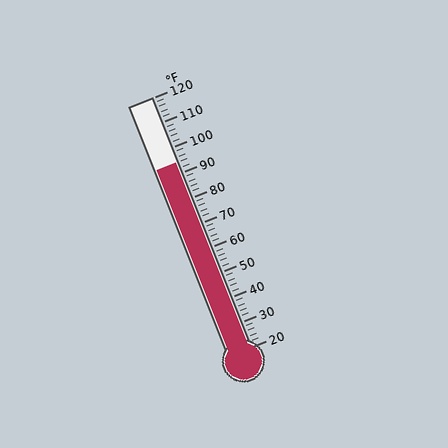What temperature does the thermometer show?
The thermometer shows approximately 94°F.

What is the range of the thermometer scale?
The thermometer scale ranges from 20°F to 120°F.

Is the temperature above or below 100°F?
The temperature is below 100°F.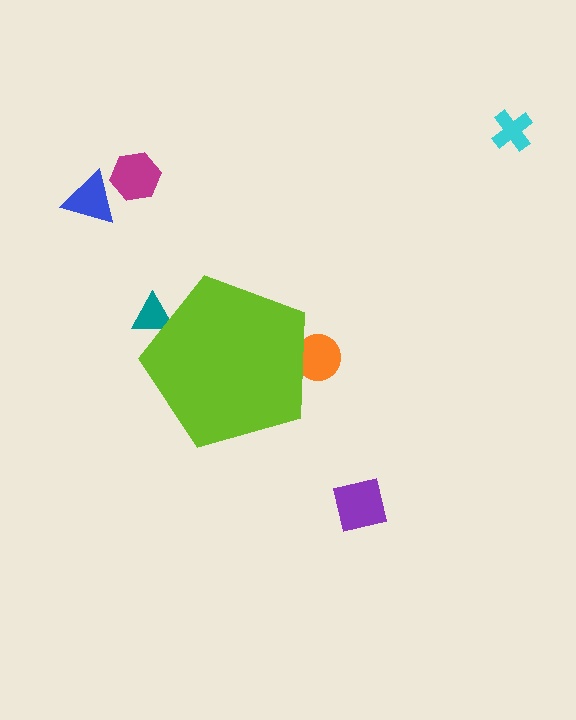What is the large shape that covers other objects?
A lime pentagon.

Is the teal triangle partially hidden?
Yes, the teal triangle is partially hidden behind the lime pentagon.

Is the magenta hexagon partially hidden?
No, the magenta hexagon is fully visible.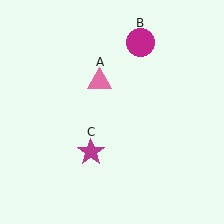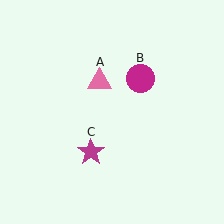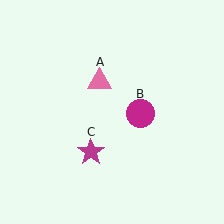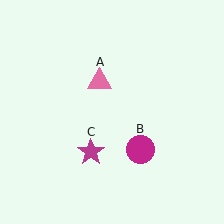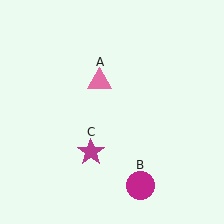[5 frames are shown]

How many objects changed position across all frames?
1 object changed position: magenta circle (object B).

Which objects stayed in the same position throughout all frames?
Pink triangle (object A) and magenta star (object C) remained stationary.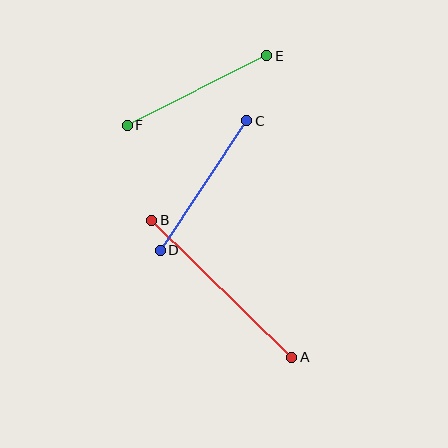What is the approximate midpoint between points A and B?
The midpoint is at approximately (222, 289) pixels.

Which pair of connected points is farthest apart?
Points A and B are farthest apart.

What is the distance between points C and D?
The distance is approximately 156 pixels.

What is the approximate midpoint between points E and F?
The midpoint is at approximately (197, 90) pixels.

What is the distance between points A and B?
The distance is approximately 196 pixels.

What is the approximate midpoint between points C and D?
The midpoint is at approximately (204, 185) pixels.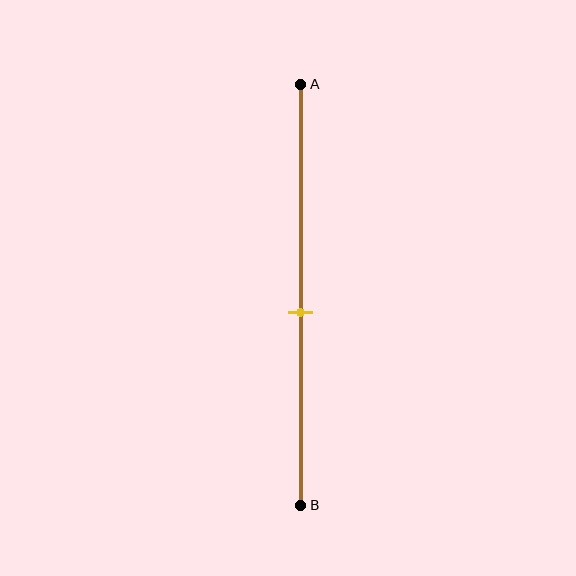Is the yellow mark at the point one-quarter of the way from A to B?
No, the mark is at about 55% from A, not at the 25% one-quarter point.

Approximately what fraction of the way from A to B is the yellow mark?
The yellow mark is approximately 55% of the way from A to B.